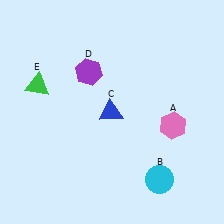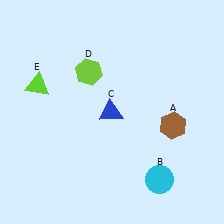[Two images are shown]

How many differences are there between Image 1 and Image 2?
There are 3 differences between the two images.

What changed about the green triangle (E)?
In Image 1, E is green. In Image 2, it changed to lime.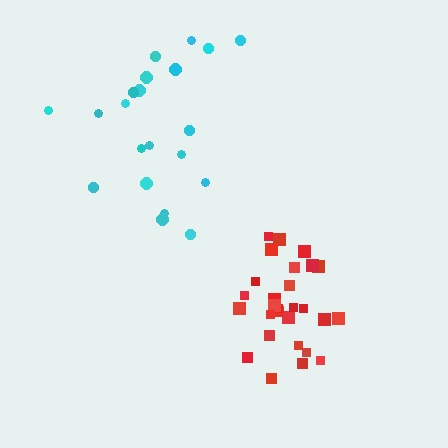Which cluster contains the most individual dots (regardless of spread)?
Red (29).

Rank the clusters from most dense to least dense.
red, cyan.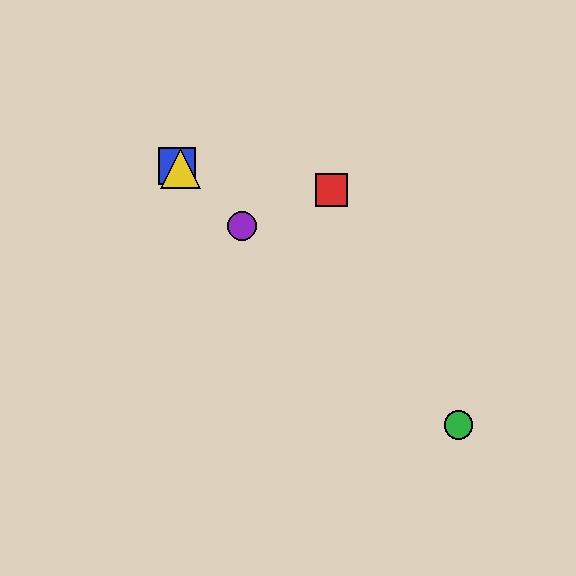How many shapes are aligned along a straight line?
4 shapes (the blue square, the green circle, the yellow triangle, the purple circle) are aligned along a straight line.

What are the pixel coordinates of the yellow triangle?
The yellow triangle is at (180, 169).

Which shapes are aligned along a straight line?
The blue square, the green circle, the yellow triangle, the purple circle are aligned along a straight line.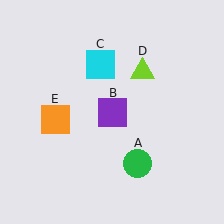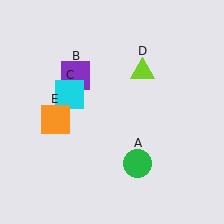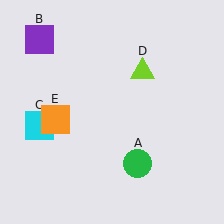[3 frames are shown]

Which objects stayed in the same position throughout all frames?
Green circle (object A) and lime triangle (object D) and orange square (object E) remained stationary.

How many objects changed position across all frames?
2 objects changed position: purple square (object B), cyan square (object C).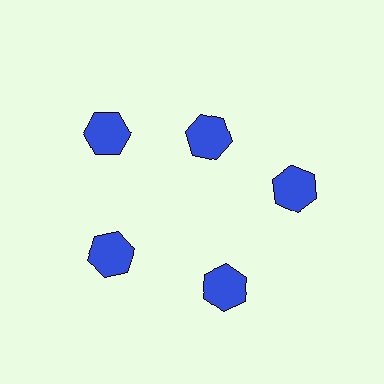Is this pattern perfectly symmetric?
No. The 5 blue hexagons are arranged in a ring, but one element near the 1 o'clock position is pulled inward toward the center, breaking the 5-fold rotational symmetry.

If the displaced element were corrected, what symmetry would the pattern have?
It would have 5-fold rotational symmetry — the pattern would map onto itself every 72 degrees.